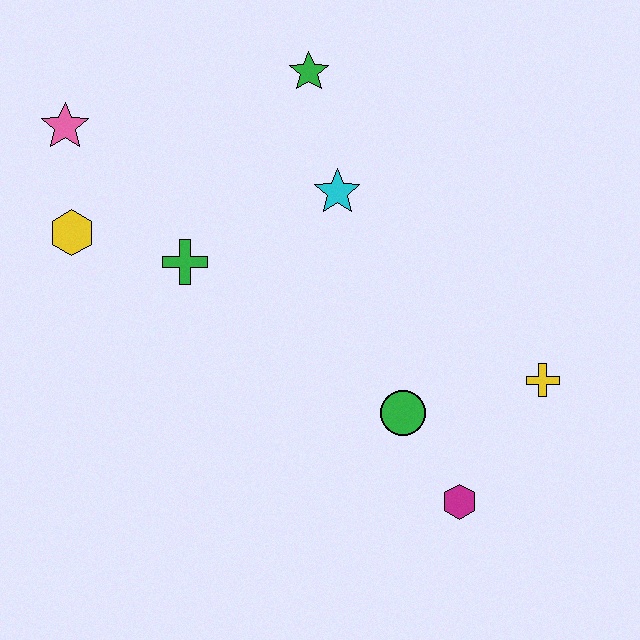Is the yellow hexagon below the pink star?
Yes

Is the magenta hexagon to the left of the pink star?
No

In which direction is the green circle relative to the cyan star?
The green circle is below the cyan star.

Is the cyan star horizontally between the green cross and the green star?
No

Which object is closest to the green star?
The cyan star is closest to the green star.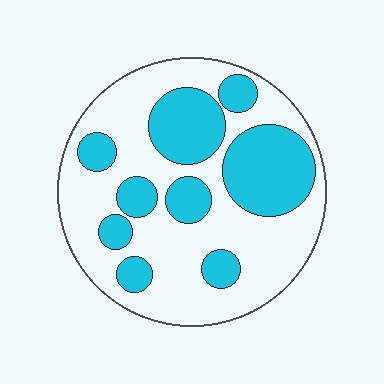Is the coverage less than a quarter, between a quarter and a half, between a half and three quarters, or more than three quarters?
Between a quarter and a half.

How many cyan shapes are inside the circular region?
9.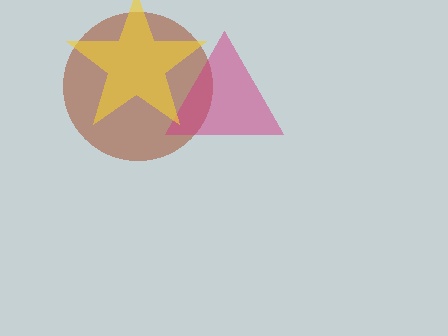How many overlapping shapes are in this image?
There are 3 overlapping shapes in the image.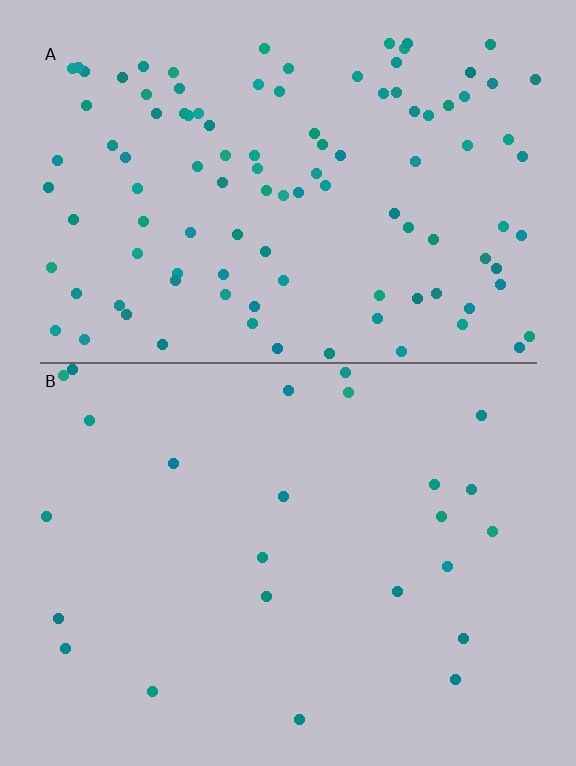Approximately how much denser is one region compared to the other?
Approximately 4.4× — region A over region B.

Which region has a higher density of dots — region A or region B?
A (the top).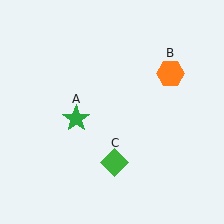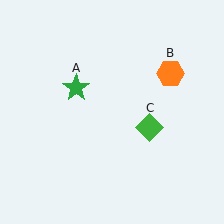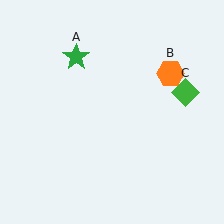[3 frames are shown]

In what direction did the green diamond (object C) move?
The green diamond (object C) moved up and to the right.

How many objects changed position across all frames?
2 objects changed position: green star (object A), green diamond (object C).